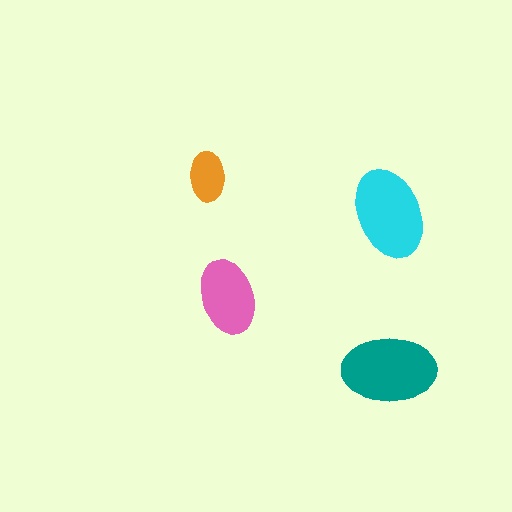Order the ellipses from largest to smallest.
the teal one, the cyan one, the pink one, the orange one.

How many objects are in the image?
There are 4 objects in the image.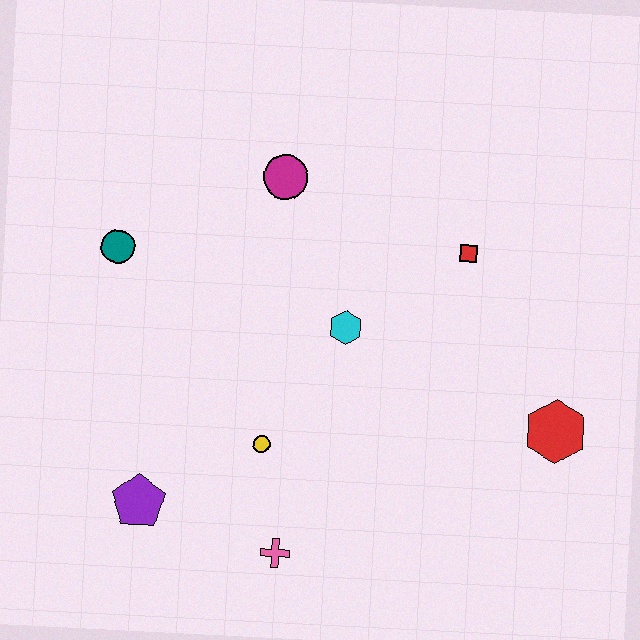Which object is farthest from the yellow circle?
The red hexagon is farthest from the yellow circle.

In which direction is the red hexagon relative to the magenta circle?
The red hexagon is to the right of the magenta circle.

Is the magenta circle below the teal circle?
No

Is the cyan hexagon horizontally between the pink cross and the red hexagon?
Yes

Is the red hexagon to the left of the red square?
No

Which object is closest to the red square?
The cyan hexagon is closest to the red square.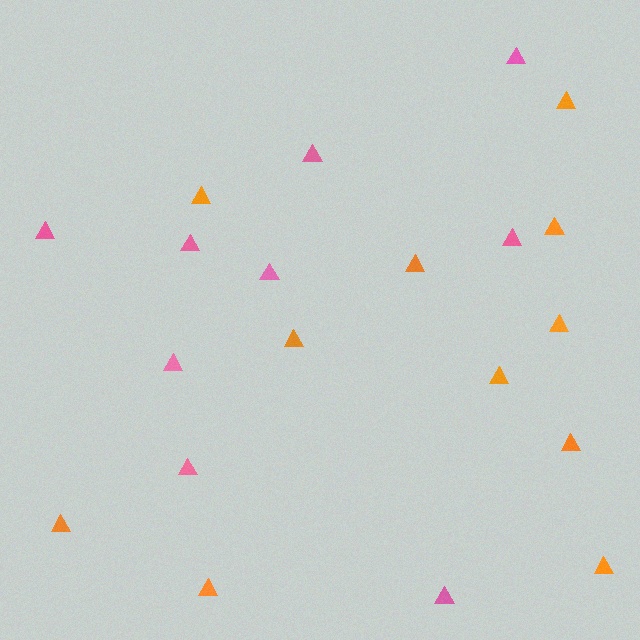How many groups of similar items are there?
There are 2 groups: one group of pink triangles (9) and one group of orange triangles (11).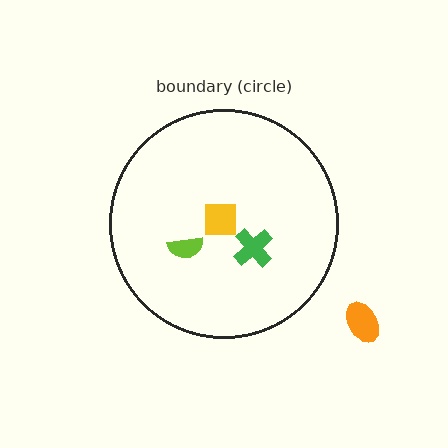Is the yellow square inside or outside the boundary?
Inside.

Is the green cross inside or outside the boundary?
Inside.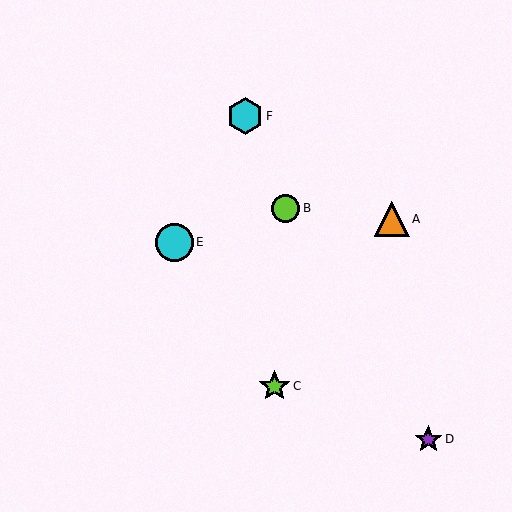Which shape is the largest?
The cyan circle (labeled E) is the largest.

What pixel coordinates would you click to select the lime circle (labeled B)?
Click at (286, 208) to select the lime circle B.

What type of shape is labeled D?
Shape D is a purple star.